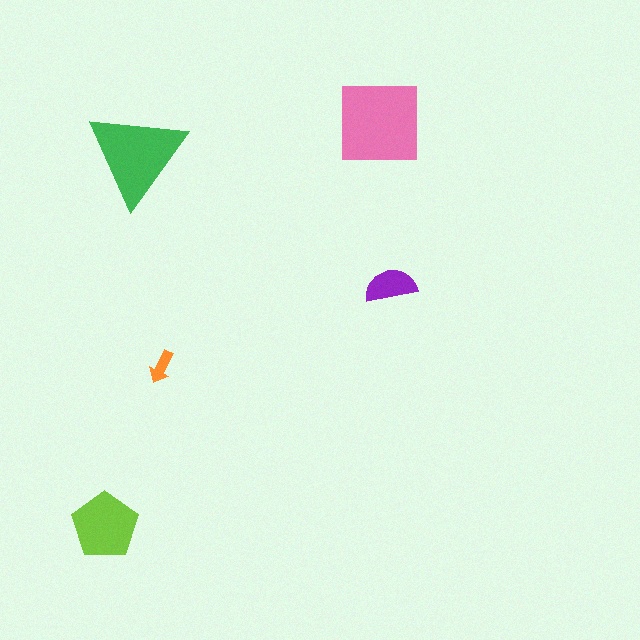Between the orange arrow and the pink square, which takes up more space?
The pink square.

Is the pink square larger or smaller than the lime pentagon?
Larger.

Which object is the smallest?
The orange arrow.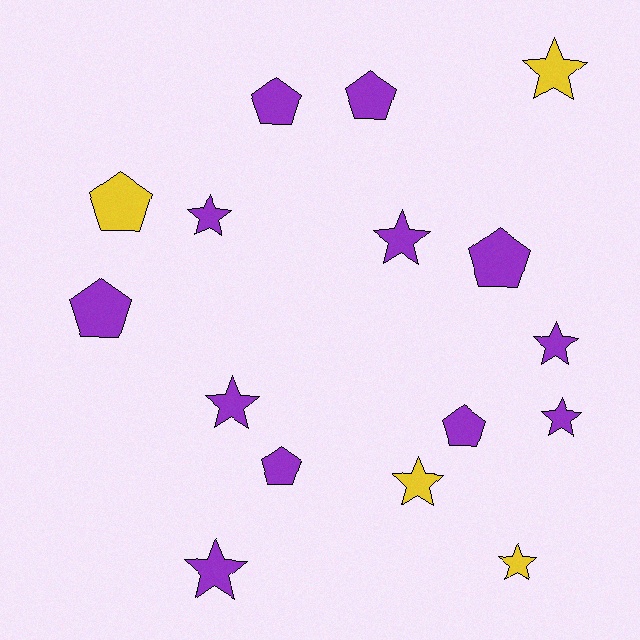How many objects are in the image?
There are 16 objects.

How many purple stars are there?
There are 6 purple stars.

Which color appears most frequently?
Purple, with 12 objects.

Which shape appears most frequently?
Star, with 9 objects.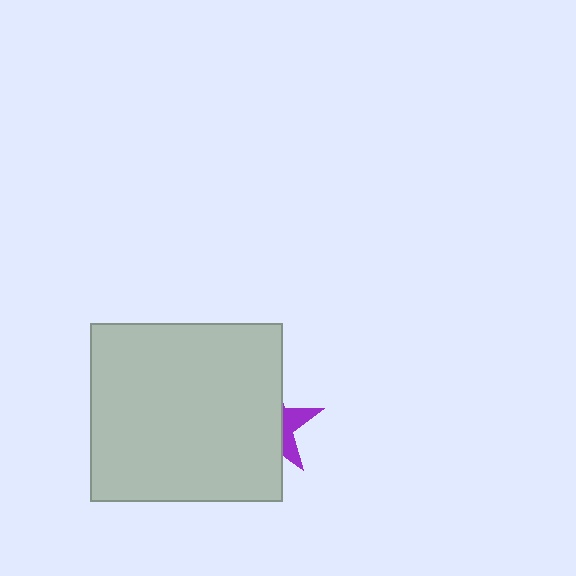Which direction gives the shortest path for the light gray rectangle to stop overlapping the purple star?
Moving left gives the shortest separation.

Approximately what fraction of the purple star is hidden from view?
Roughly 71% of the purple star is hidden behind the light gray rectangle.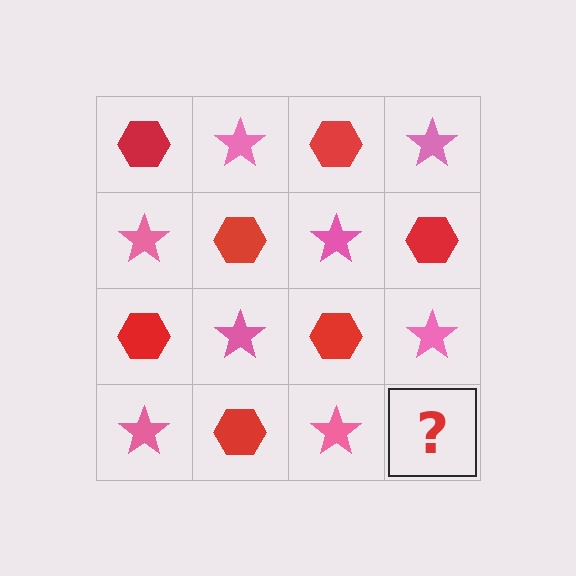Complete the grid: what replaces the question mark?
The question mark should be replaced with a red hexagon.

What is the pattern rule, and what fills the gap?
The rule is that it alternates red hexagon and pink star in a checkerboard pattern. The gap should be filled with a red hexagon.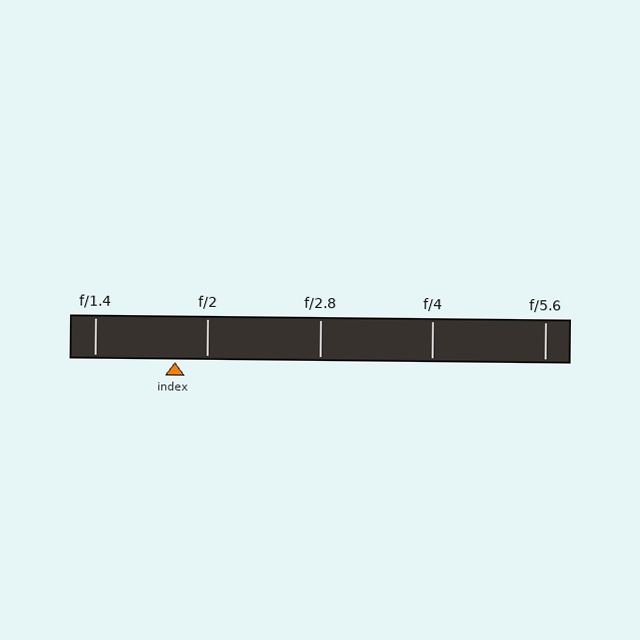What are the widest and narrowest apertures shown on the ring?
The widest aperture shown is f/1.4 and the narrowest is f/5.6.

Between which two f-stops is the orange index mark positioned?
The index mark is between f/1.4 and f/2.